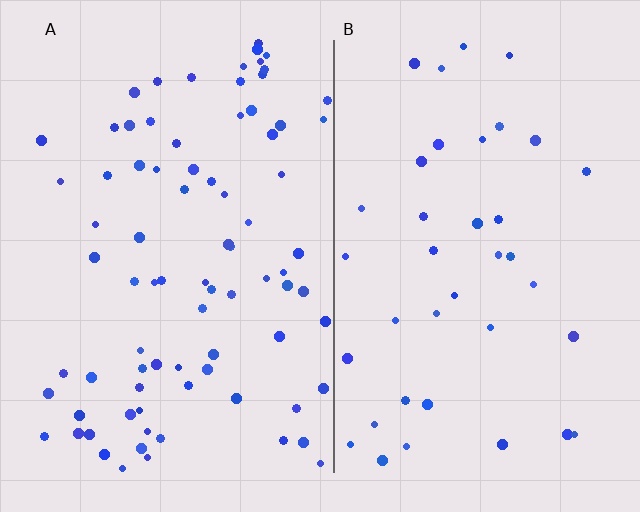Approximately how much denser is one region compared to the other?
Approximately 2.1× — region A over region B.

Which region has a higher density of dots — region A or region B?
A (the left).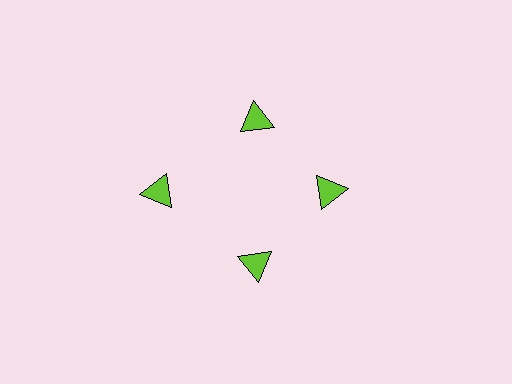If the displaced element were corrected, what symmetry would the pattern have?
It would have 4-fold rotational symmetry — the pattern would map onto itself every 90 degrees.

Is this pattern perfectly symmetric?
No. The 4 lime triangles are arranged in a ring, but one element near the 9 o'clock position is pushed outward from the center, breaking the 4-fold rotational symmetry.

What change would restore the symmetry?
The symmetry would be restored by moving it inward, back onto the ring so that all 4 triangles sit at equal angles and equal distance from the center.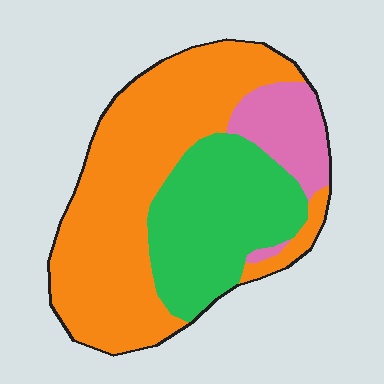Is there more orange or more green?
Orange.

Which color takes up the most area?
Orange, at roughly 55%.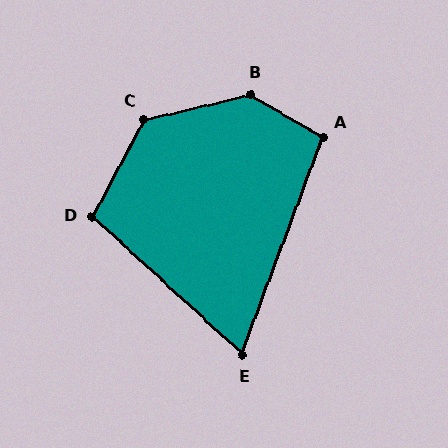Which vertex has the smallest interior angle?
E, at approximately 68 degrees.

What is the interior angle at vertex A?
Approximately 100 degrees (obtuse).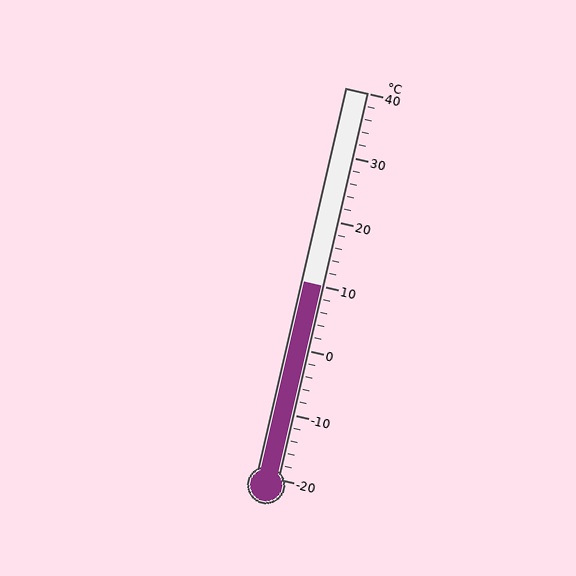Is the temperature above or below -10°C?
The temperature is above -10°C.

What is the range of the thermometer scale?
The thermometer scale ranges from -20°C to 40°C.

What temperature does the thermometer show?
The thermometer shows approximately 10°C.